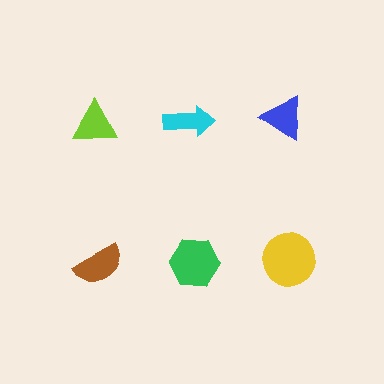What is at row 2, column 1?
A brown semicircle.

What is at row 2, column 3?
A yellow circle.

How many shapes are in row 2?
3 shapes.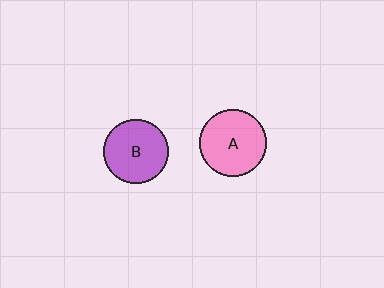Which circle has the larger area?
Circle A (pink).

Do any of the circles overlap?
No, none of the circles overlap.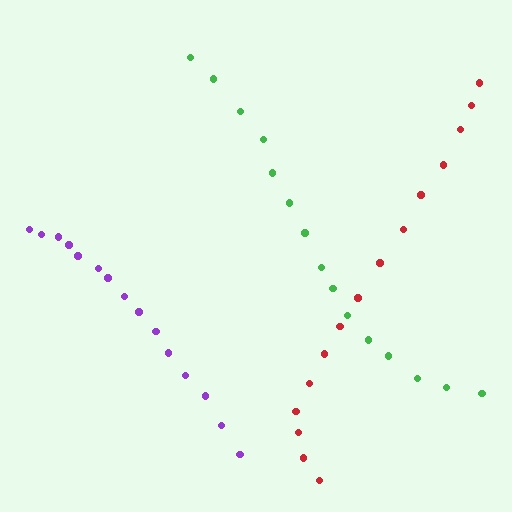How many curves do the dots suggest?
There are 3 distinct paths.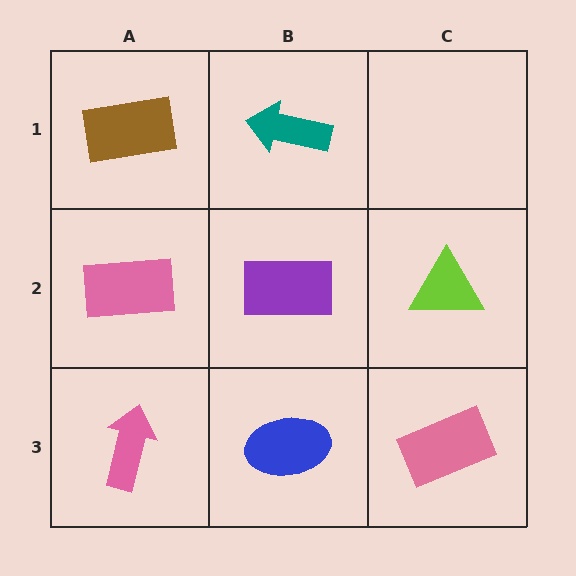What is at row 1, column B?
A teal arrow.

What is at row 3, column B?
A blue ellipse.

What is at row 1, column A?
A brown rectangle.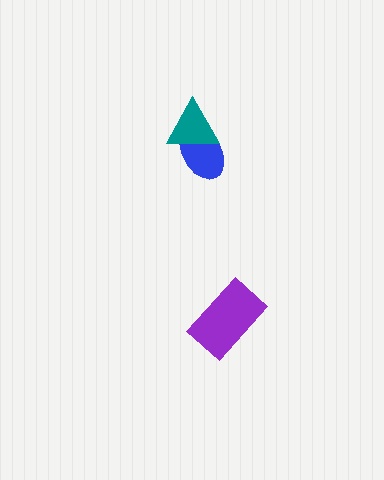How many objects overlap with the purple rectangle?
0 objects overlap with the purple rectangle.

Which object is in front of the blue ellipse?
The teal triangle is in front of the blue ellipse.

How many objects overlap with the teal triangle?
1 object overlaps with the teal triangle.